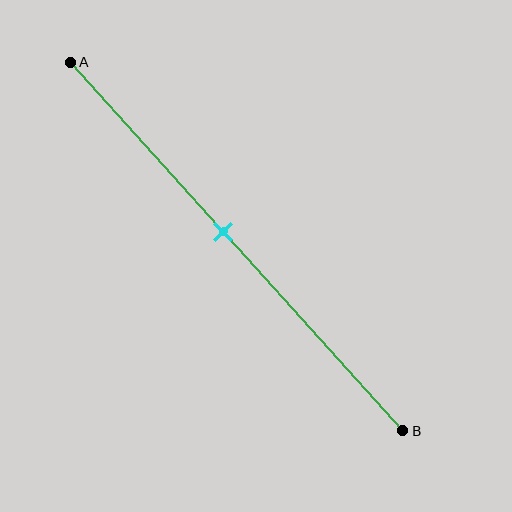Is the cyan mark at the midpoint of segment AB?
No, the mark is at about 45% from A, not at the 50% midpoint.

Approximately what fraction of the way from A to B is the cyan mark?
The cyan mark is approximately 45% of the way from A to B.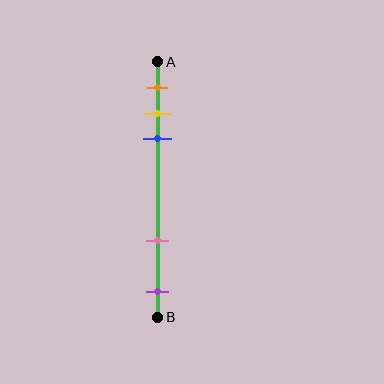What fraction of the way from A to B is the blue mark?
The blue mark is approximately 30% (0.3) of the way from A to B.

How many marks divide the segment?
There are 5 marks dividing the segment.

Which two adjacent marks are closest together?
The yellow and blue marks are the closest adjacent pair.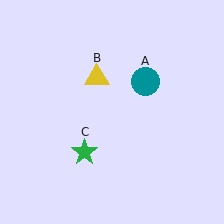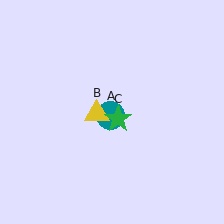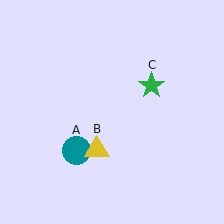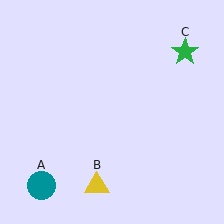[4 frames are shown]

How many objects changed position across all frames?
3 objects changed position: teal circle (object A), yellow triangle (object B), green star (object C).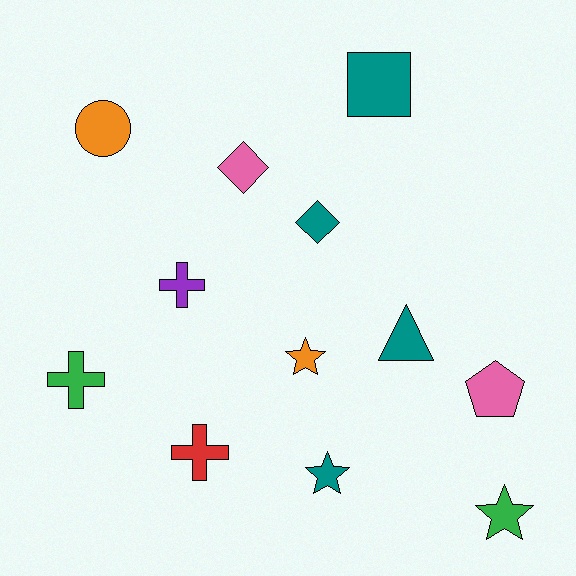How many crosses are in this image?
There are 3 crosses.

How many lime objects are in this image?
There are no lime objects.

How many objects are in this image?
There are 12 objects.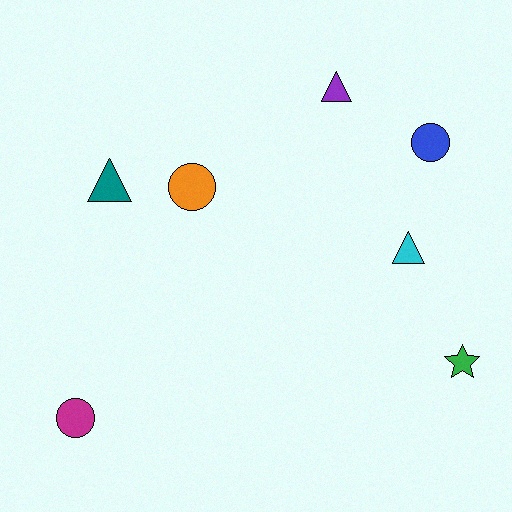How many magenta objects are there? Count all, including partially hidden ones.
There is 1 magenta object.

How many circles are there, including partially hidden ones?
There are 3 circles.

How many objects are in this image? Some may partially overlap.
There are 7 objects.